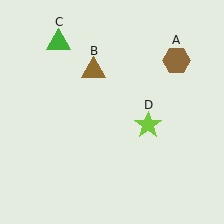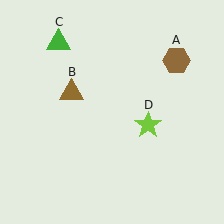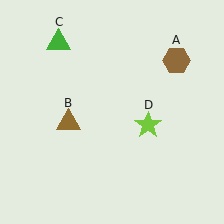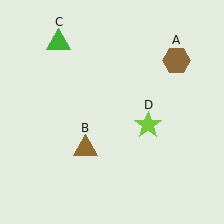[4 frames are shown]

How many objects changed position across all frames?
1 object changed position: brown triangle (object B).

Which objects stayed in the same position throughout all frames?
Brown hexagon (object A) and green triangle (object C) and lime star (object D) remained stationary.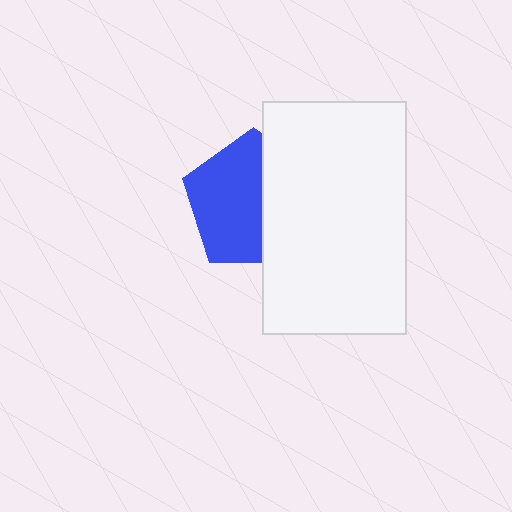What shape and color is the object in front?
The object in front is a white rectangle.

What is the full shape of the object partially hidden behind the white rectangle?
The partially hidden object is a blue pentagon.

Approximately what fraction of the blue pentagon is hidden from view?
Roughly 42% of the blue pentagon is hidden behind the white rectangle.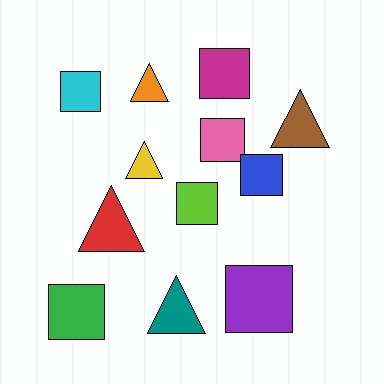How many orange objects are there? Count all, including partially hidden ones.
There is 1 orange object.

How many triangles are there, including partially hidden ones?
There are 5 triangles.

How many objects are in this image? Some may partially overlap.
There are 12 objects.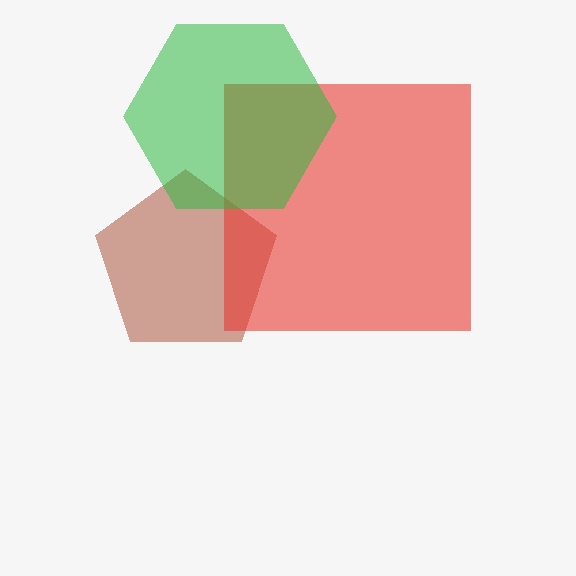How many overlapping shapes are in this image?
There are 3 overlapping shapes in the image.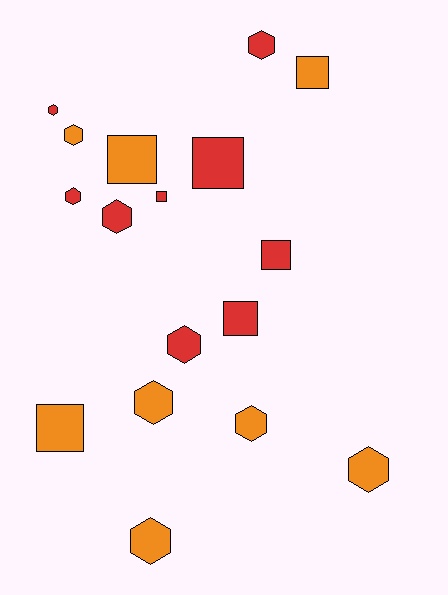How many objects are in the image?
There are 17 objects.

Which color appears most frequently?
Red, with 9 objects.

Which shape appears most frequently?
Hexagon, with 10 objects.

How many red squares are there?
There are 4 red squares.